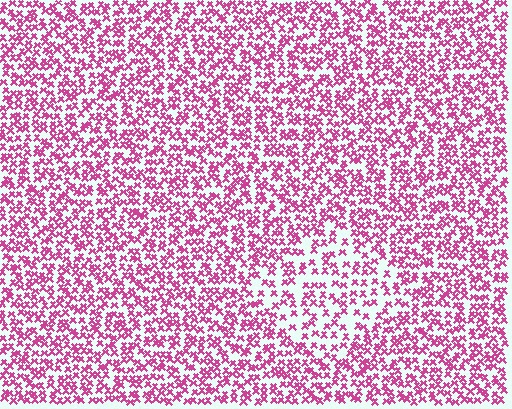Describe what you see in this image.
The image contains small magenta elements arranged at two different densities. A diamond-shaped region is visible where the elements are less densely packed than the surrounding area.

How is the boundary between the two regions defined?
The boundary is defined by a change in element density (approximately 1.7x ratio). All elements are the same color, size, and shape.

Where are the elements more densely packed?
The elements are more densely packed outside the diamond boundary.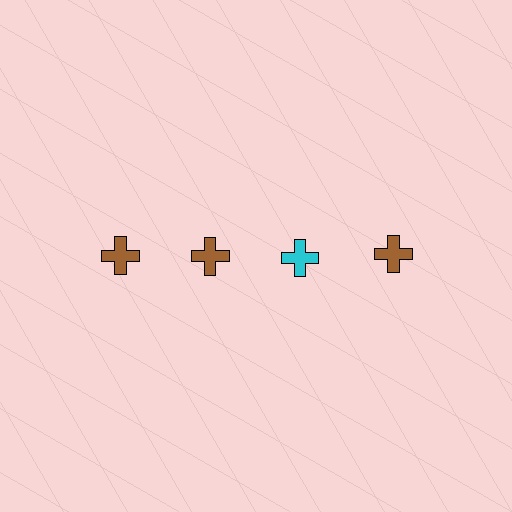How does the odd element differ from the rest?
It has a different color: cyan instead of brown.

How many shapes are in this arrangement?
There are 4 shapes arranged in a grid pattern.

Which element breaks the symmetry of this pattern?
The cyan cross in the top row, center column breaks the symmetry. All other shapes are brown crosses.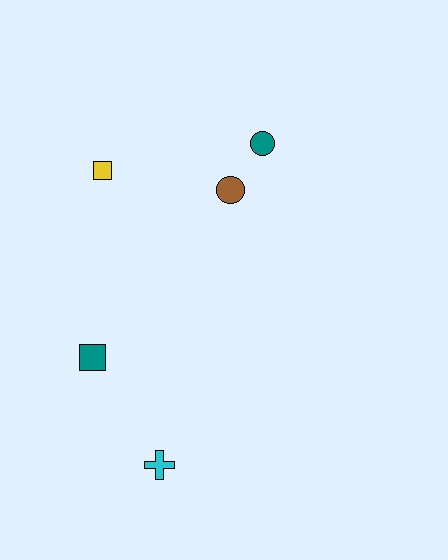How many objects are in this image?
There are 5 objects.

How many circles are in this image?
There are 2 circles.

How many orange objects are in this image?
There are no orange objects.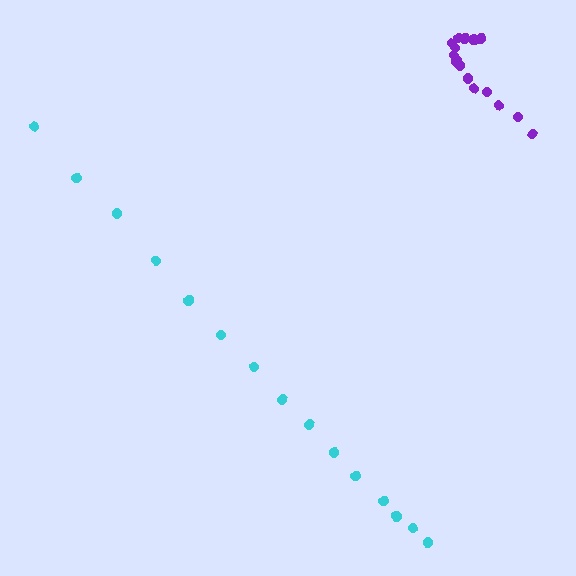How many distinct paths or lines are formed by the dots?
There are 2 distinct paths.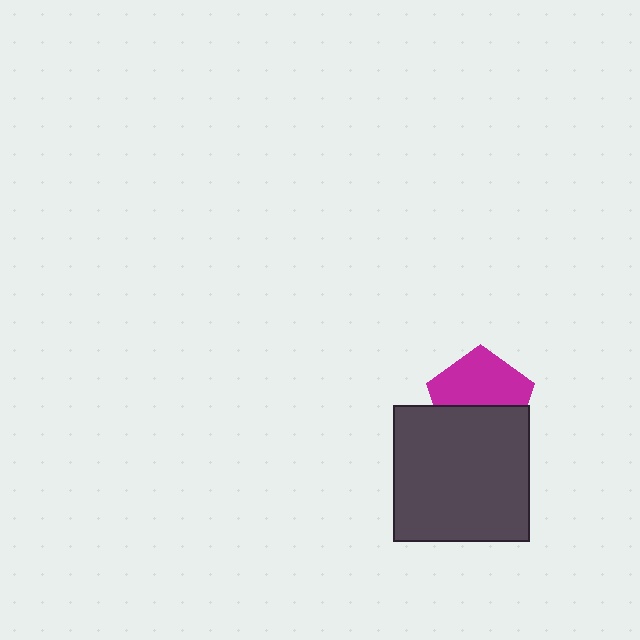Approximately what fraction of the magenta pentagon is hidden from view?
Roughly 44% of the magenta pentagon is hidden behind the dark gray square.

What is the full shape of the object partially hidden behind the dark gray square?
The partially hidden object is a magenta pentagon.